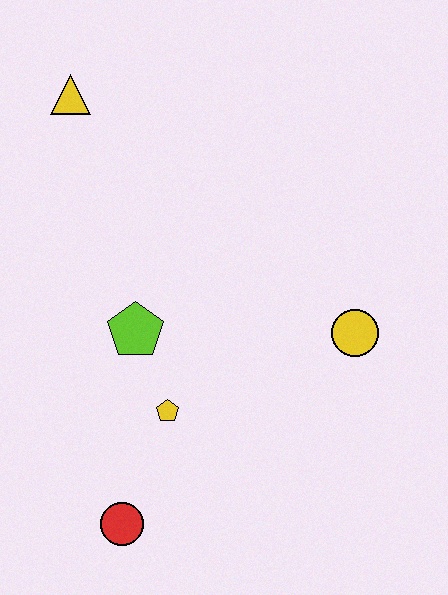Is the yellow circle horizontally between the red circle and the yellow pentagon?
No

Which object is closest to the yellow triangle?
The lime pentagon is closest to the yellow triangle.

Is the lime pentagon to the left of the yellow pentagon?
Yes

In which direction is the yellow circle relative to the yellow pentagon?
The yellow circle is to the right of the yellow pentagon.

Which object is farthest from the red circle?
The yellow triangle is farthest from the red circle.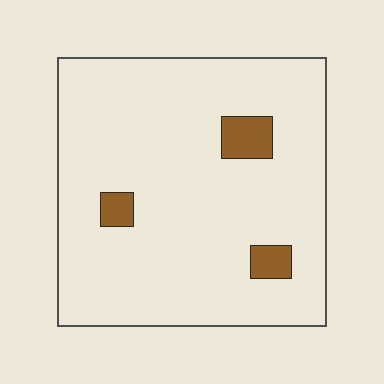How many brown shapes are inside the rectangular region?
3.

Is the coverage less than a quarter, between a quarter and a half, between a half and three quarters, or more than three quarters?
Less than a quarter.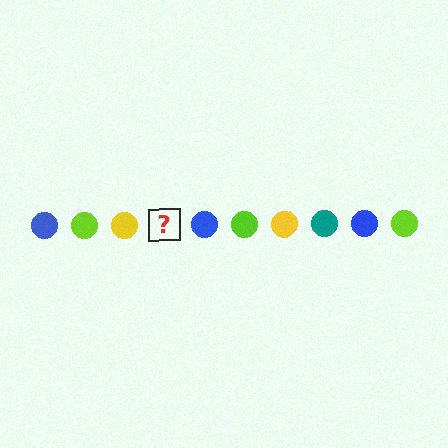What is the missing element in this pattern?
The missing element is a teal circle.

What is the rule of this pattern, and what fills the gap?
The rule is that the pattern cycles through blue, lime, yellow, teal circles. The gap should be filled with a teal circle.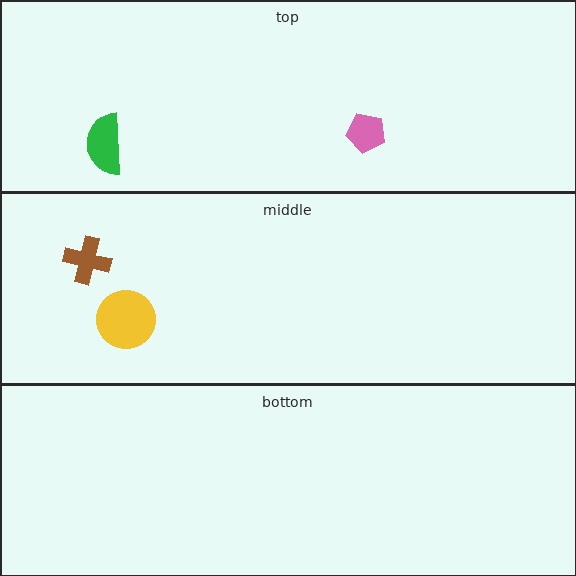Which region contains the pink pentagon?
The top region.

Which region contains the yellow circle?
The middle region.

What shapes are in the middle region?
The brown cross, the yellow circle.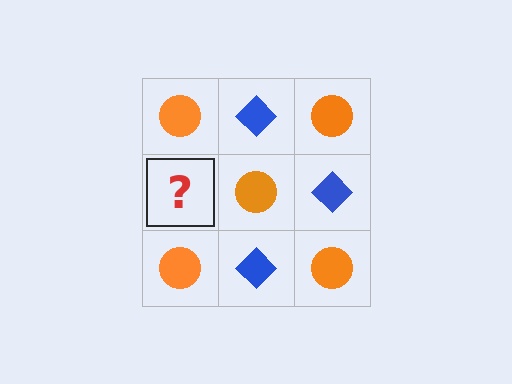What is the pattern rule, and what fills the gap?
The rule is that it alternates orange circle and blue diamond in a checkerboard pattern. The gap should be filled with a blue diamond.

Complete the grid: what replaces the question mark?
The question mark should be replaced with a blue diamond.